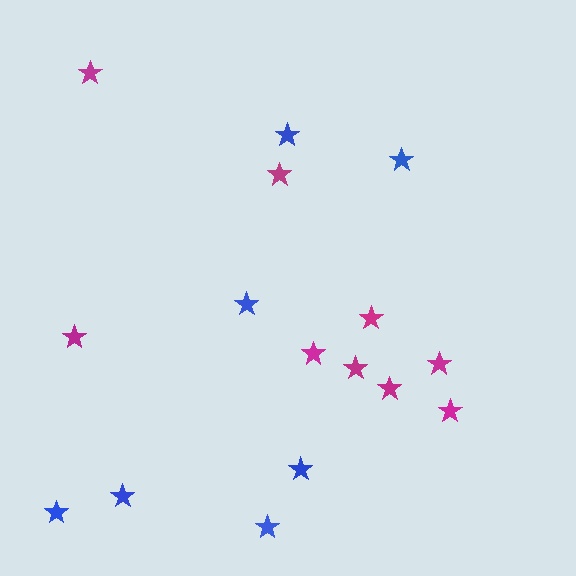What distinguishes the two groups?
There are 2 groups: one group of magenta stars (9) and one group of blue stars (7).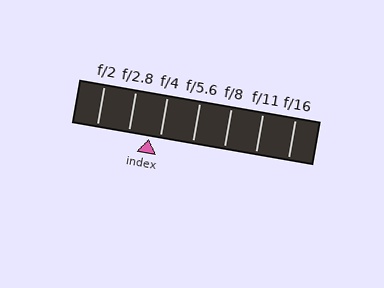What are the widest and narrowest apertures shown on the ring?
The widest aperture shown is f/2 and the narrowest is f/16.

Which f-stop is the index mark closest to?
The index mark is closest to f/4.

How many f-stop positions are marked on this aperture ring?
There are 7 f-stop positions marked.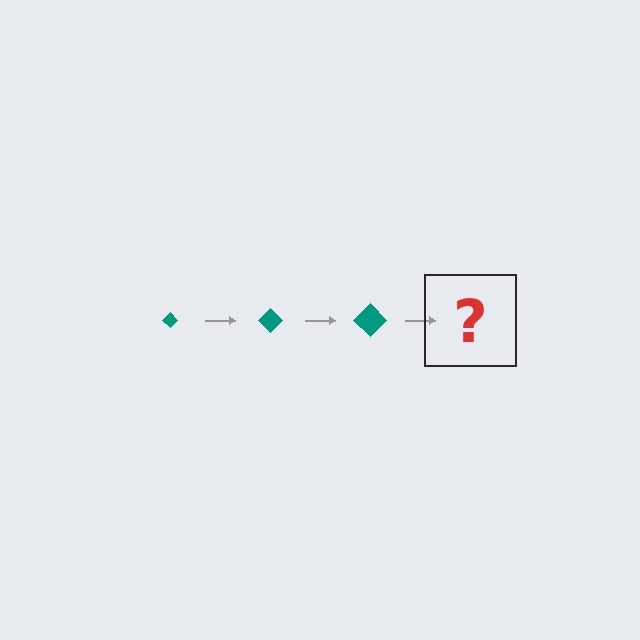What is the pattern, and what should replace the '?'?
The pattern is that the diamond gets progressively larger each step. The '?' should be a teal diamond, larger than the previous one.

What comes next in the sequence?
The next element should be a teal diamond, larger than the previous one.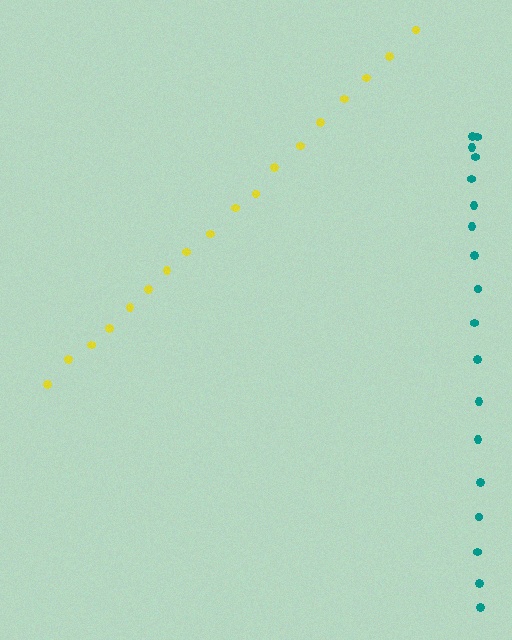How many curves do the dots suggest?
There are 2 distinct paths.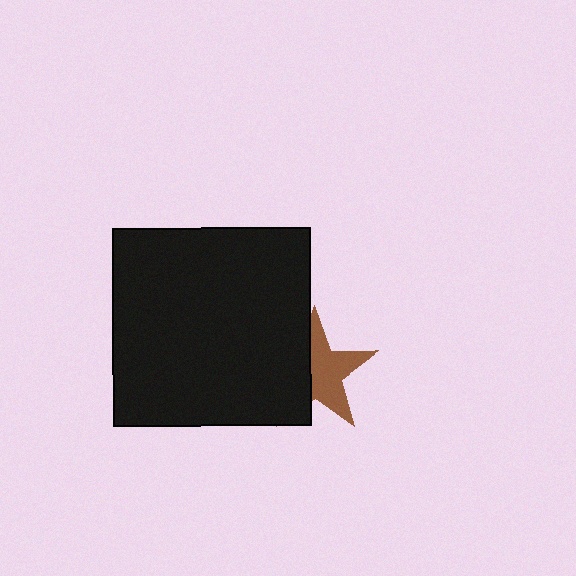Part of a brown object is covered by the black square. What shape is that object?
It is a star.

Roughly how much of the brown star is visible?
About half of it is visible (roughly 56%).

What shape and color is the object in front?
The object in front is a black square.